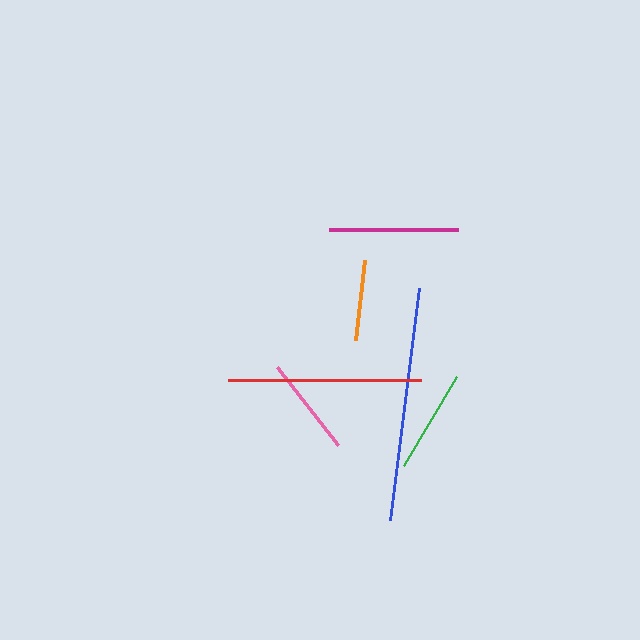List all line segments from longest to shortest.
From longest to shortest: blue, red, magenta, green, pink, orange.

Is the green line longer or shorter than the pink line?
The green line is longer than the pink line.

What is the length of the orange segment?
The orange segment is approximately 81 pixels long.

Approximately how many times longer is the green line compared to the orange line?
The green line is approximately 1.3 times the length of the orange line.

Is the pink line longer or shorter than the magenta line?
The magenta line is longer than the pink line.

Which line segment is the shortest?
The orange line is the shortest at approximately 81 pixels.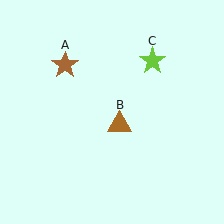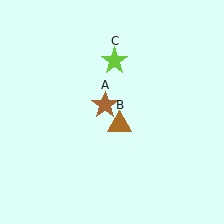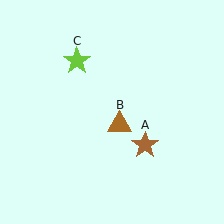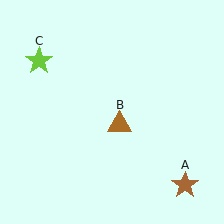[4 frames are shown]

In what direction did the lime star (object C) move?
The lime star (object C) moved left.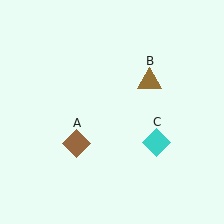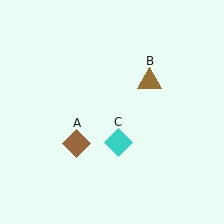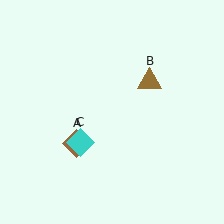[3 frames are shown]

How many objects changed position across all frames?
1 object changed position: cyan diamond (object C).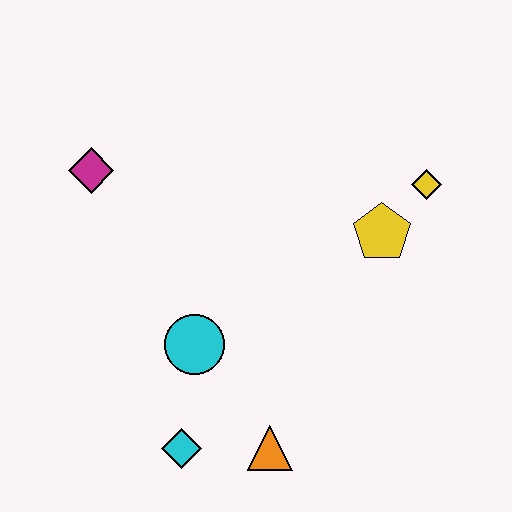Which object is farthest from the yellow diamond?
The cyan diamond is farthest from the yellow diamond.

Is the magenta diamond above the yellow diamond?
Yes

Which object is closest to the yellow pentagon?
The yellow diamond is closest to the yellow pentagon.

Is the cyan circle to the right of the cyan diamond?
Yes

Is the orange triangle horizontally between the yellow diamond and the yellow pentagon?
No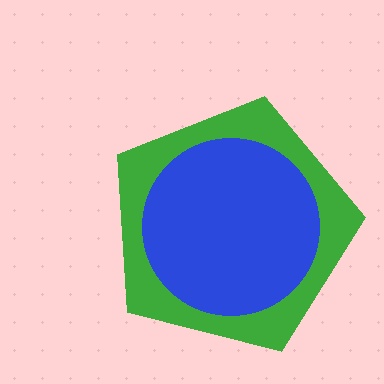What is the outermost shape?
The green pentagon.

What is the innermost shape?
The blue circle.